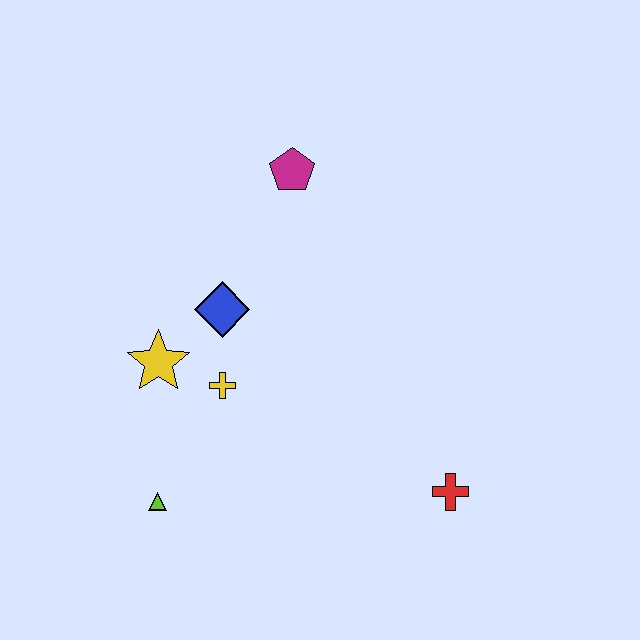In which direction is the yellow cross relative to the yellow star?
The yellow cross is to the right of the yellow star.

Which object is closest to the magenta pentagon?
The blue diamond is closest to the magenta pentagon.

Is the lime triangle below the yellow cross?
Yes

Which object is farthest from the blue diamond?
The red cross is farthest from the blue diamond.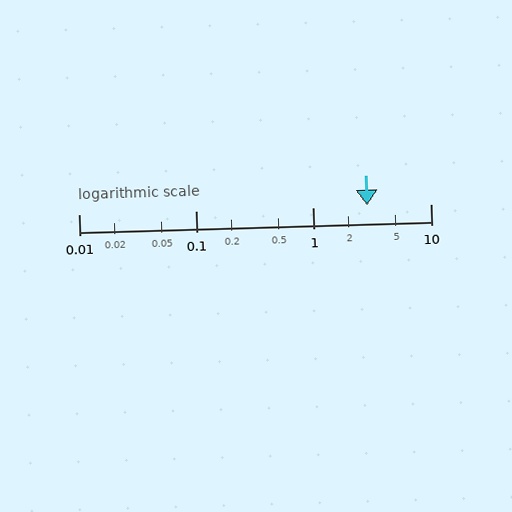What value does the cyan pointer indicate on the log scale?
The pointer indicates approximately 2.9.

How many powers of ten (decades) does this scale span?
The scale spans 3 decades, from 0.01 to 10.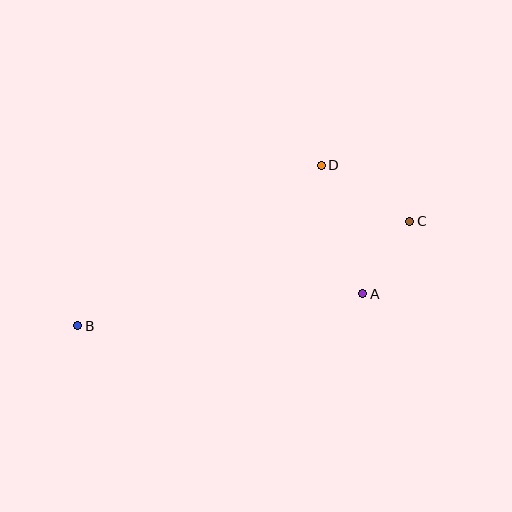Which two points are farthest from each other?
Points B and C are farthest from each other.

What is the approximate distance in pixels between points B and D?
The distance between B and D is approximately 292 pixels.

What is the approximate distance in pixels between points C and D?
The distance between C and D is approximately 105 pixels.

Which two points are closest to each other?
Points A and C are closest to each other.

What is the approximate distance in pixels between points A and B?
The distance between A and B is approximately 287 pixels.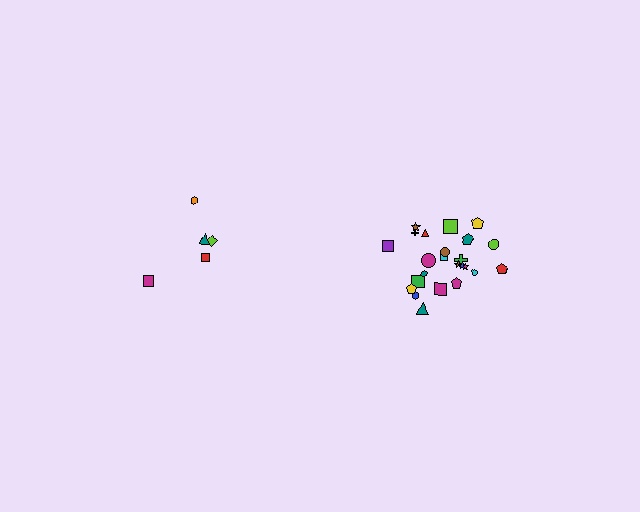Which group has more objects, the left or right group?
The right group.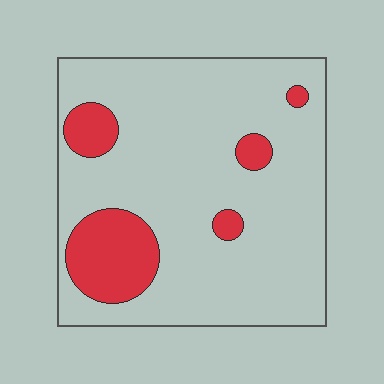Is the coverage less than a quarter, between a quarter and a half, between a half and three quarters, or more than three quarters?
Less than a quarter.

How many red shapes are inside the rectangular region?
5.